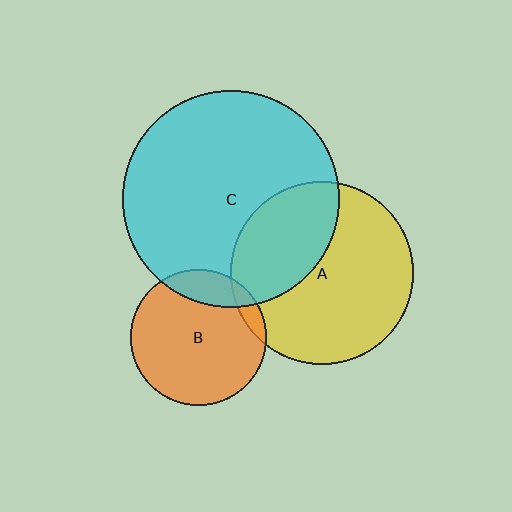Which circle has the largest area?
Circle C (cyan).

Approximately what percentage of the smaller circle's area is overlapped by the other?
Approximately 15%.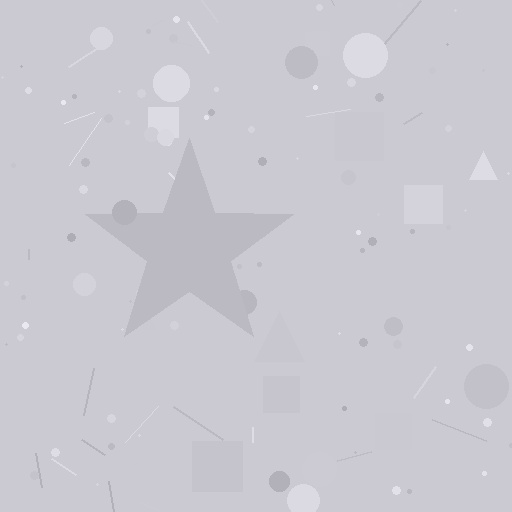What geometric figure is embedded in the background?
A star is embedded in the background.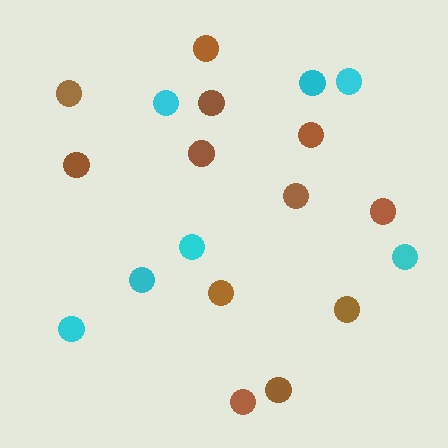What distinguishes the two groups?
There are 2 groups: one group of cyan circles (7) and one group of brown circles (12).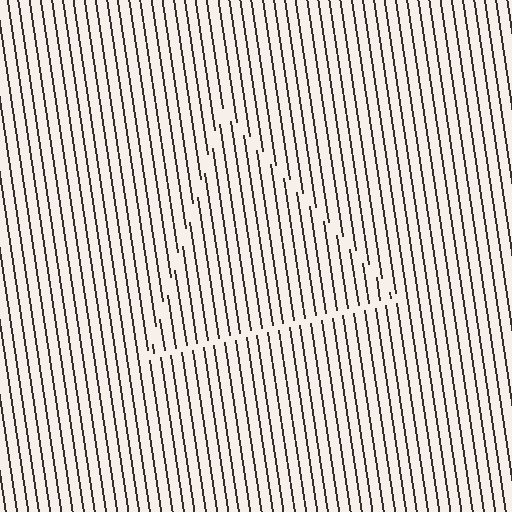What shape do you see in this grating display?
An illusory triangle. The interior of the shape contains the same grating, shifted by half a period — the contour is defined by the phase discontinuity where line-ends from the inner and outer gratings abut.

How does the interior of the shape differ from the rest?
The interior of the shape contains the same grating, shifted by half a period — the contour is defined by the phase discontinuity where line-ends from the inner and outer gratings abut.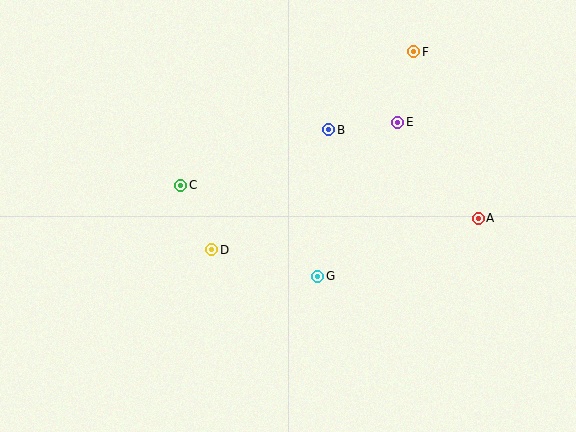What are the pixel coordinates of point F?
Point F is at (414, 52).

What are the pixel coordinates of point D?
Point D is at (212, 250).